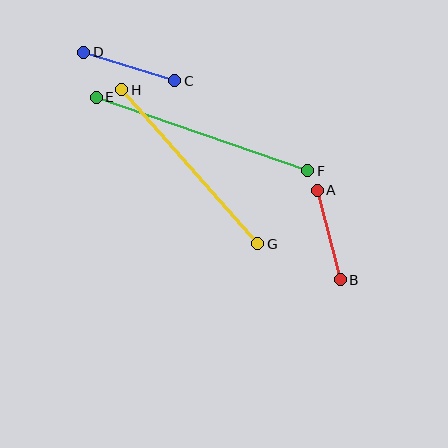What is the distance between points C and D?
The distance is approximately 96 pixels.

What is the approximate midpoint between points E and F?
The midpoint is at approximately (202, 134) pixels.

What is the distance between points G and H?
The distance is approximately 206 pixels.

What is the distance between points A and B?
The distance is approximately 92 pixels.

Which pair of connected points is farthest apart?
Points E and F are farthest apart.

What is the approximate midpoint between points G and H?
The midpoint is at approximately (190, 167) pixels.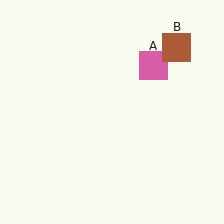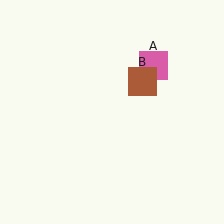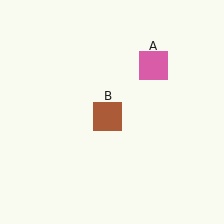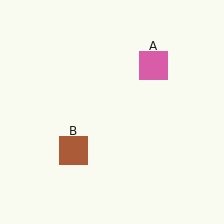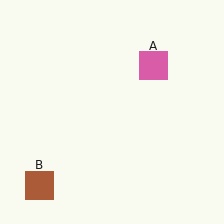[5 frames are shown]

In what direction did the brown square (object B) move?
The brown square (object B) moved down and to the left.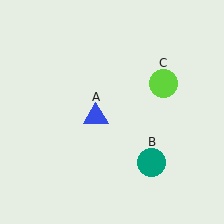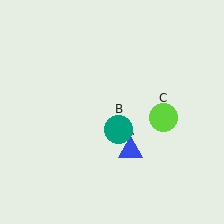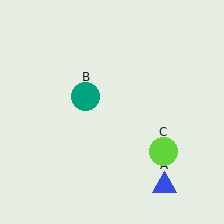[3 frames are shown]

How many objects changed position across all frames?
3 objects changed position: blue triangle (object A), teal circle (object B), lime circle (object C).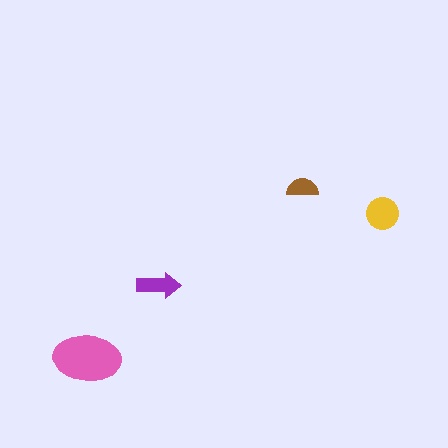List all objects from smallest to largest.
The brown semicircle, the purple arrow, the yellow circle, the pink ellipse.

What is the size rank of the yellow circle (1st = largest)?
2nd.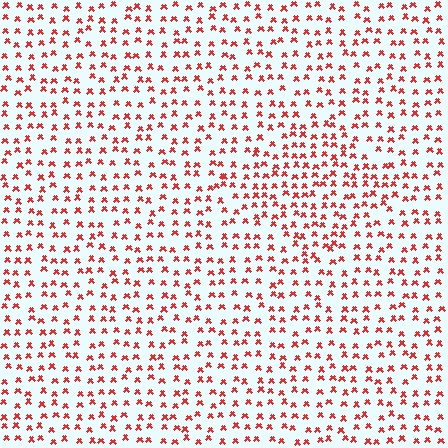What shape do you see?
I see a diamond.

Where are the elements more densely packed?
The elements are more densely packed inside the diamond boundary.